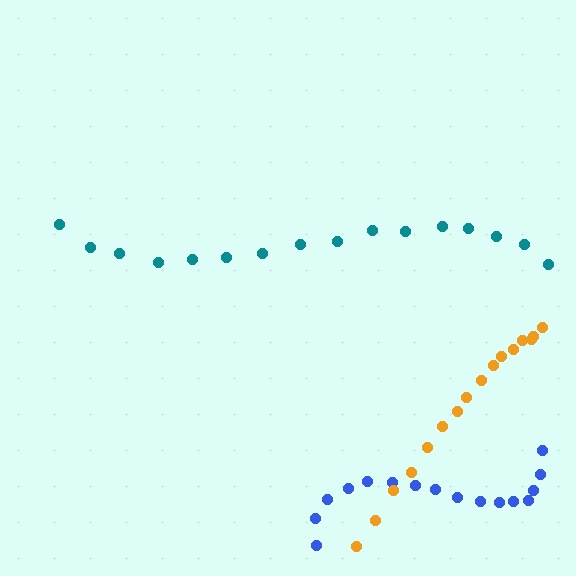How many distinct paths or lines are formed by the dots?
There are 3 distinct paths.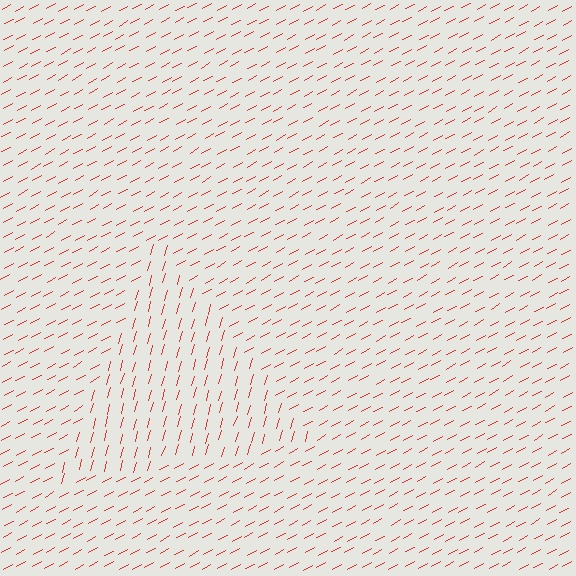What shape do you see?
I see a triangle.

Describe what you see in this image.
The image is filled with small red line segments. A triangle region in the image has lines oriented differently from the surrounding lines, creating a visible texture boundary.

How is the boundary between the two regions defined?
The boundary is defined purely by a change in line orientation (approximately 45 degrees difference). All lines are the same color and thickness.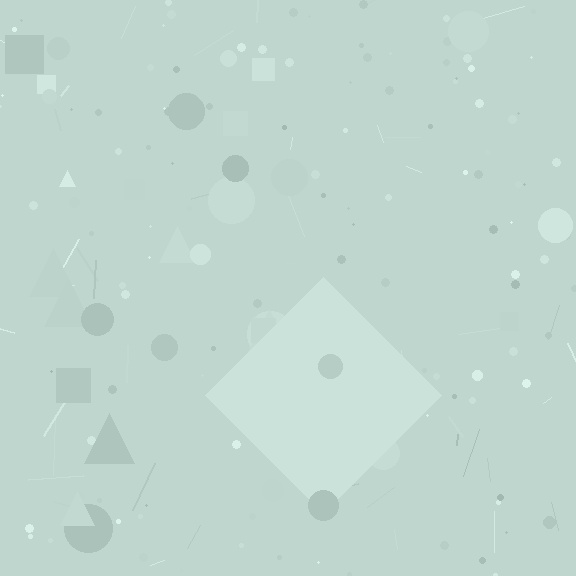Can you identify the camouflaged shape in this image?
The camouflaged shape is a diamond.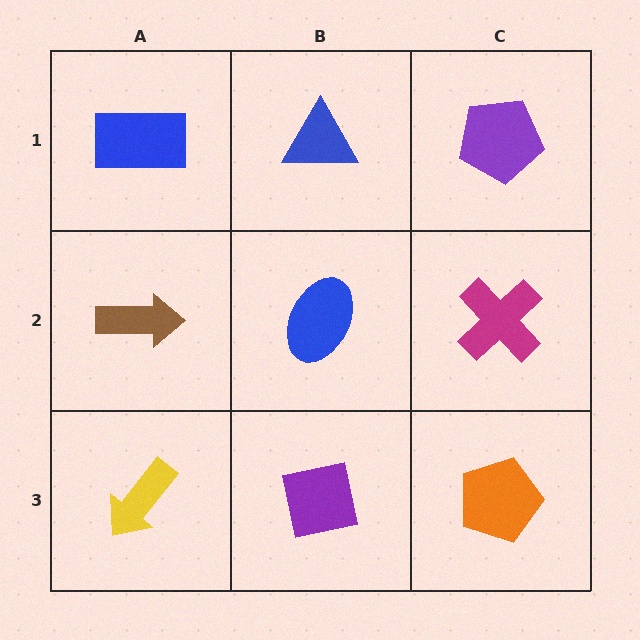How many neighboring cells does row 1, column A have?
2.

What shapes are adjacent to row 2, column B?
A blue triangle (row 1, column B), a purple square (row 3, column B), a brown arrow (row 2, column A), a magenta cross (row 2, column C).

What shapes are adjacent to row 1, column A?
A brown arrow (row 2, column A), a blue triangle (row 1, column B).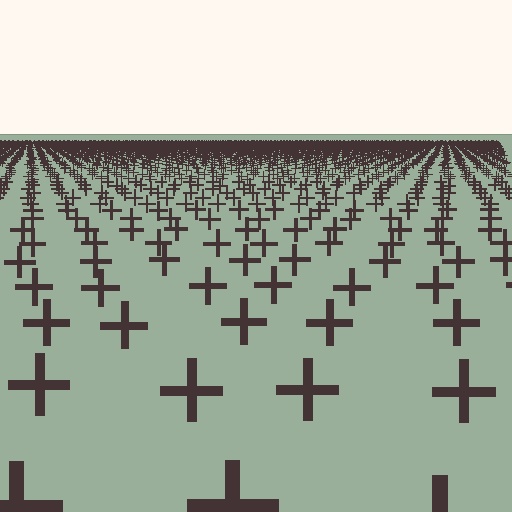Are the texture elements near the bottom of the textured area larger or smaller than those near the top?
Larger. Near the bottom, elements are closer to the viewer and appear at a bigger on-screen size.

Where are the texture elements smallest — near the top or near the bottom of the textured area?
Near the top.